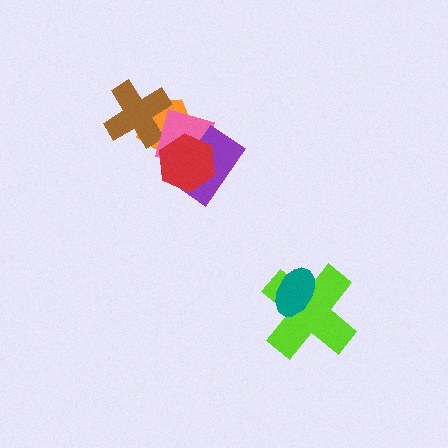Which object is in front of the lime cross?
The teal ellipse is in front of the lime cross.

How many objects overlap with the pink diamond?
4 objects overlap with the pink diamond.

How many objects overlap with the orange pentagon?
4 objects overlap with the orange pentagon.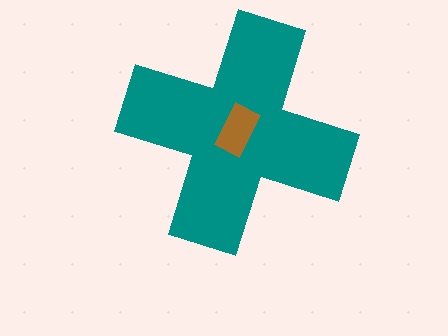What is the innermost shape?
The brown rectangle.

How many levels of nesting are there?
2.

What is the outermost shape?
The teal cross.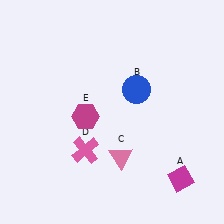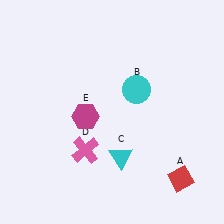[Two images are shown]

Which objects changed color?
A changed from magenta to red. B changed from blue to cyan. C changed from pink to cyan.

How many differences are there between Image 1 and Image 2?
There are 3 differences between the two images.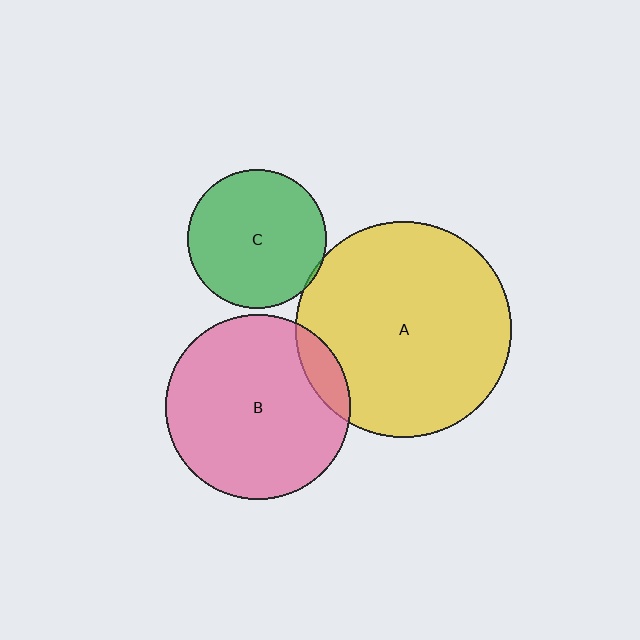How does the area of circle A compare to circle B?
Approximately 1.4 times.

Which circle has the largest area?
Circle A (yellow).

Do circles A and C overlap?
Yes.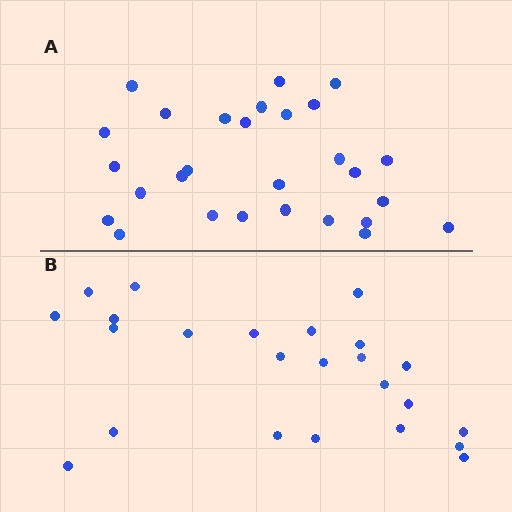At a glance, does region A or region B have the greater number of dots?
Region A (the top region) has more dots.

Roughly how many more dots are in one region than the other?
Region A has about 4 more dots than region B.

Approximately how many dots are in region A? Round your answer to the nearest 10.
About 30 dots. (The exact count is 28, which rounds to 30.)